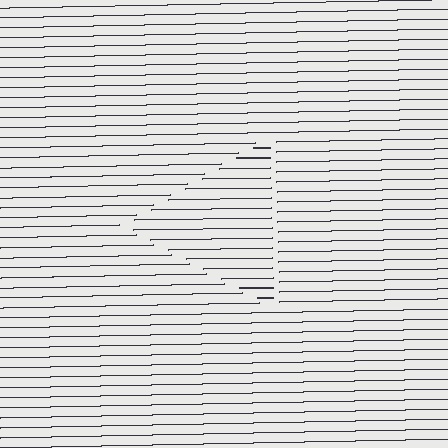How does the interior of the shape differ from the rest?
The interior of the shape contains the same grating, shifted by half a period — the contour is defined by the phase discontinuity where line-ends from the inner and outer gratings abut.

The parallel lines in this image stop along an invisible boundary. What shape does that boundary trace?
An illusory triangle. The interior of the shape contains the same grating, shifted by half a period — the contour is defined by the phase discontinuity where line-ends from the inner and outer gratings abut.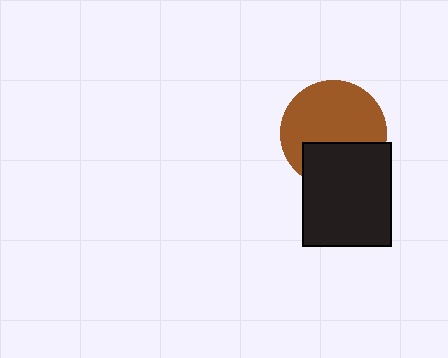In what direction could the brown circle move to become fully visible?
The brown circle could move up. That would shift it out from behind the black rectangle entirely.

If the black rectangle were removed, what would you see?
You would see the complete brown circle.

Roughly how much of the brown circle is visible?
About half of it is visible (roughly 65%).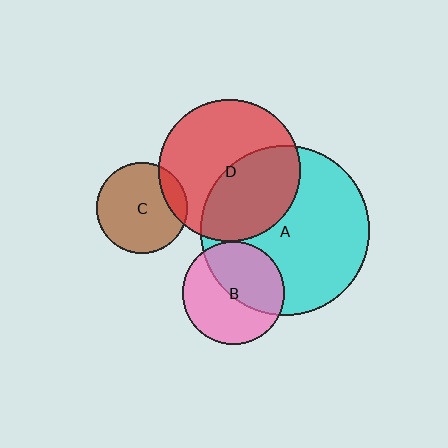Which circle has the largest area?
Circle A (cyan).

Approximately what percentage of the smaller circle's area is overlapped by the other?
Approximately 15%.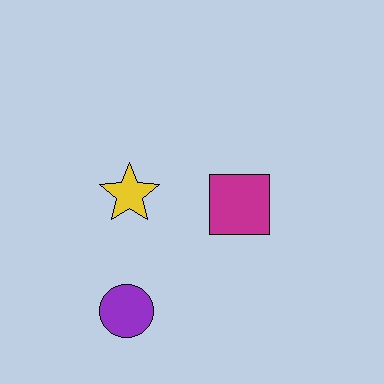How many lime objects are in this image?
There are no lime objects.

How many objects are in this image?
There are 3 objects.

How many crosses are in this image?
There are no crosses.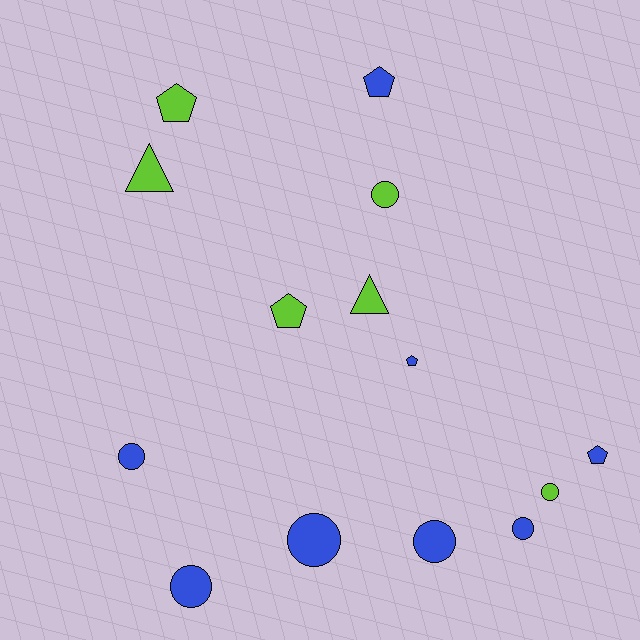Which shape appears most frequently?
Circle, with 7 objects.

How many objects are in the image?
There are 14 objects.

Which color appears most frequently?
Blue, with 8 objects.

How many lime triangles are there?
There are 2 lime triangles.